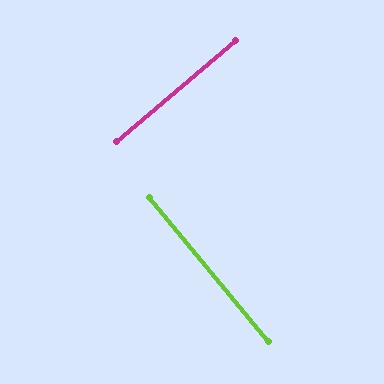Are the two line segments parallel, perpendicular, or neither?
Perpendicular — they meet at approximately 89°.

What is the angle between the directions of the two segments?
Approximately 89 degrees.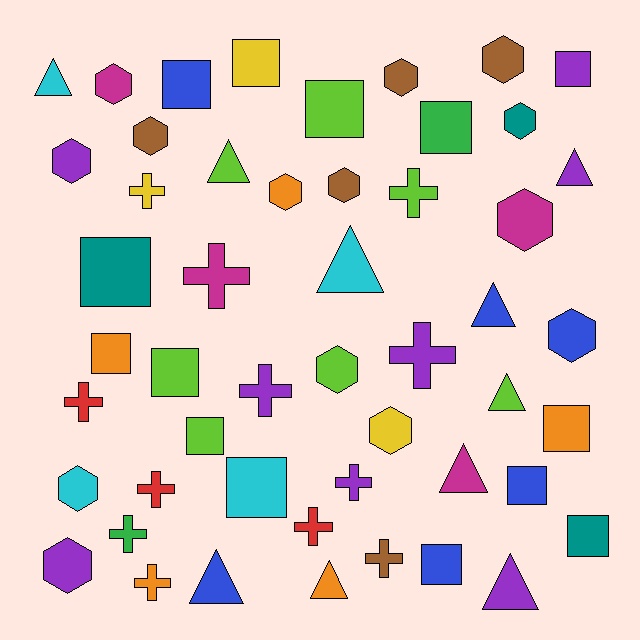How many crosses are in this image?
There are 12 crosses.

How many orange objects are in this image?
There are 5 orange objects.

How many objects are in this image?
There are 50 objects.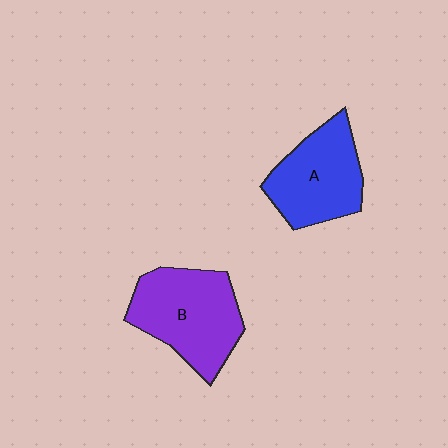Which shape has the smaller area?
Shape A (blue).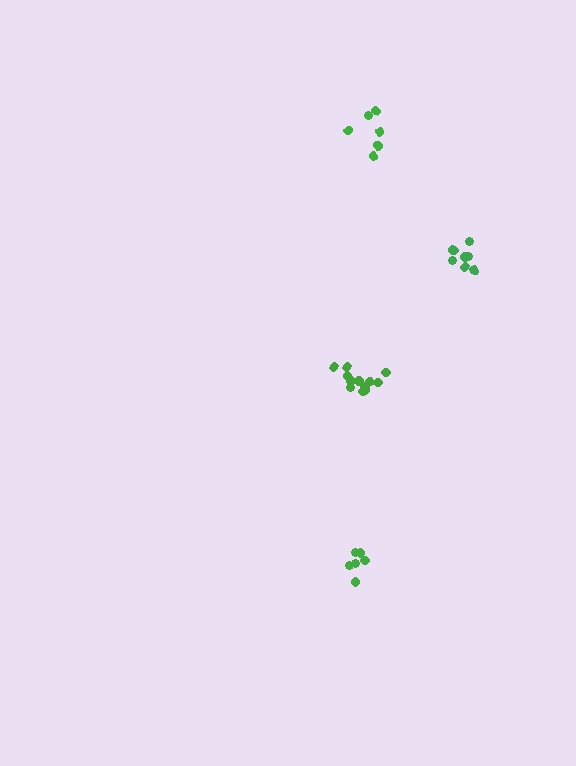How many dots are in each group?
Group 1: 6 dots, Group 2: 6 dots, Group 3: 9 dots, Group 4: 12 dots (33 total).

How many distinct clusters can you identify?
There are 4 distinct clusters.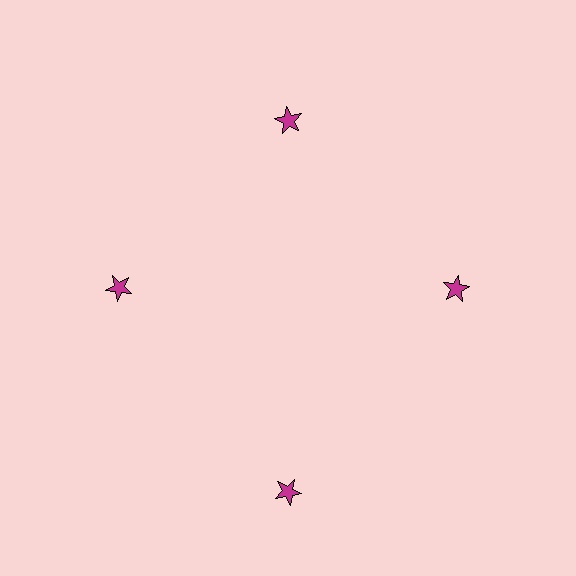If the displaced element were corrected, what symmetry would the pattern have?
It would have 4-fold rotational symmetry — the pattern would map onto itself every 90 degrees.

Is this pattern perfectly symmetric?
No. The 4 magenta stars are arranged in a ring, but one element near the 6 o'clock position is pushed outward from the center, breaking the 4-fold rotational symmetry.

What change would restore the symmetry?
The symmetry would be restored by moving it inward, back onto the ring so that all 4 stars sit at equal angles and equal distance from the center.